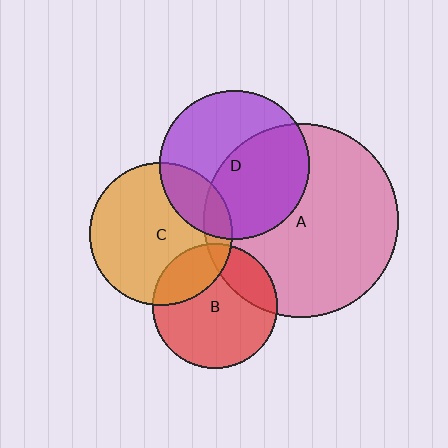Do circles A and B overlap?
Yes.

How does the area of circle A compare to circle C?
Approximately 1.8 times.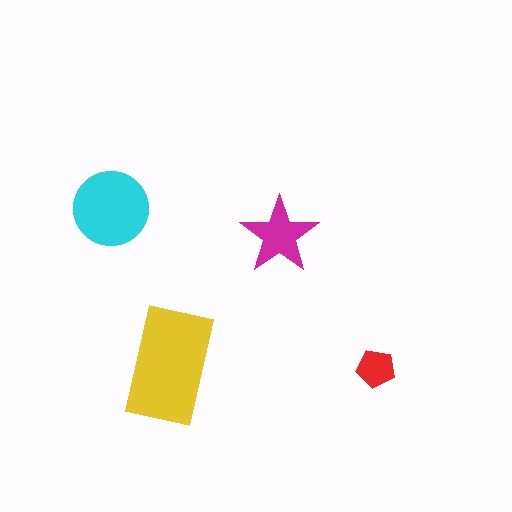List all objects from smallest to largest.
The red pentagon, the magenta star, the cyan circle, the yellow rectangle.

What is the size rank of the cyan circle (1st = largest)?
2nd.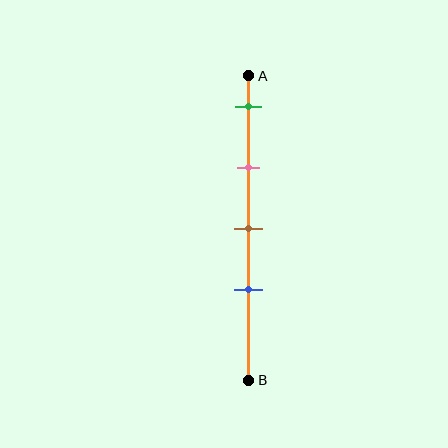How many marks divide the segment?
There are 4 marks dividing the segment.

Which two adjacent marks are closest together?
The brown and blue marks are the closest adjacent pair.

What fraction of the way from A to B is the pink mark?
The pink mark is approximately 30% (0.3) of the way from A to B.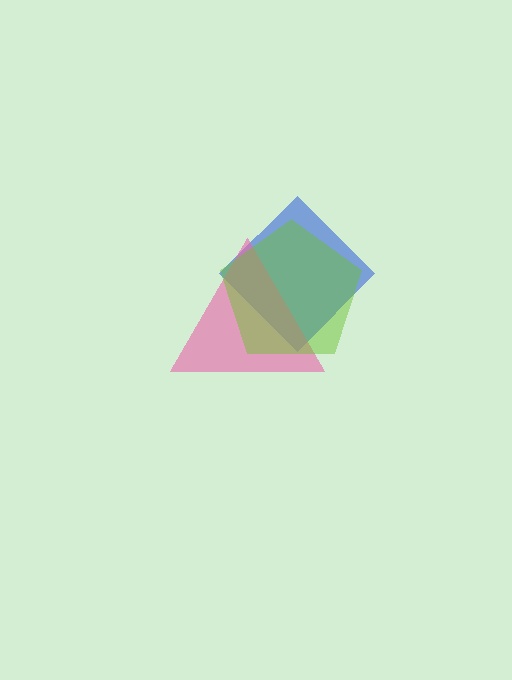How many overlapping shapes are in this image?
There are 3 overlapping shapes in the image.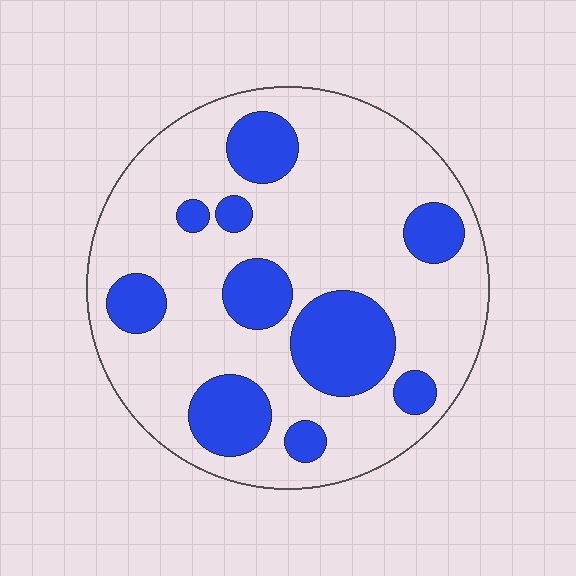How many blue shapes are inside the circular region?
10.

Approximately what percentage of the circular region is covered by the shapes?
Approximately 25%.